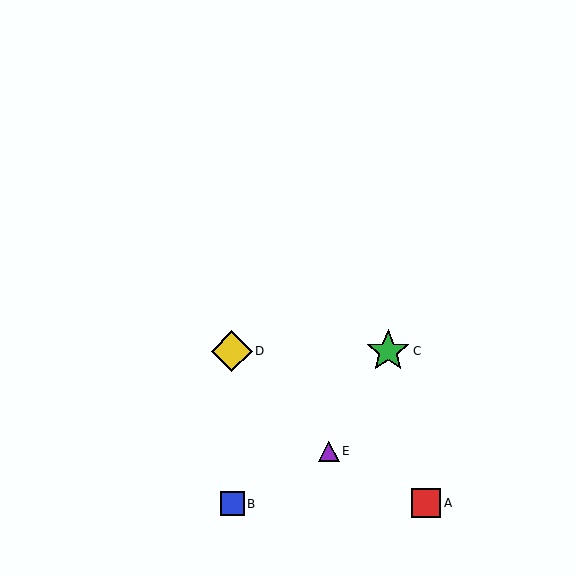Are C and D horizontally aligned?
Yes, both are at y≈351.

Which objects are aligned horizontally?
Objects C, D are aligned horizontally.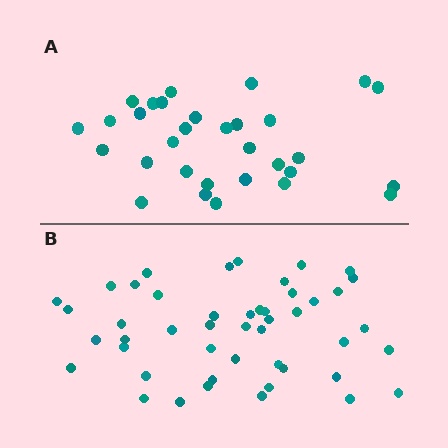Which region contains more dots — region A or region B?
Region B (the bottom region) has more dots.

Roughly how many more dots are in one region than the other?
Region B has approximately 15 more dots than region A.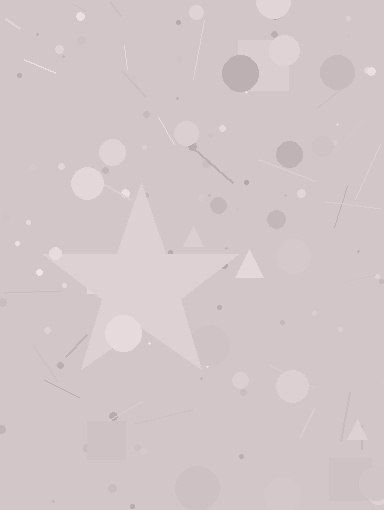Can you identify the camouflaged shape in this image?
The camouflaged shape is a star.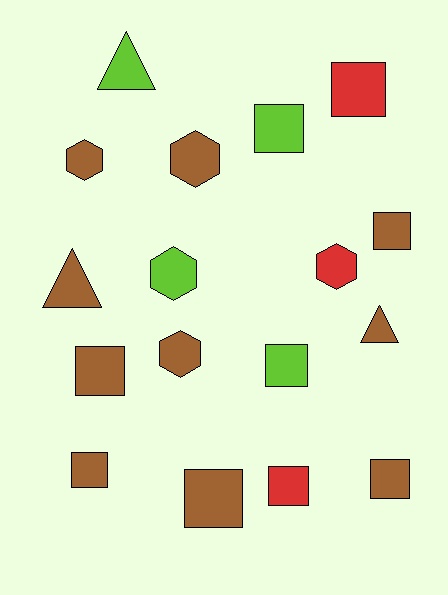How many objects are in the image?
There are 17 objects.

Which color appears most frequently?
Brown, with 10 objects.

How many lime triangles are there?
There is 1 lime triangle.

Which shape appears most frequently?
Square, with 9 objects.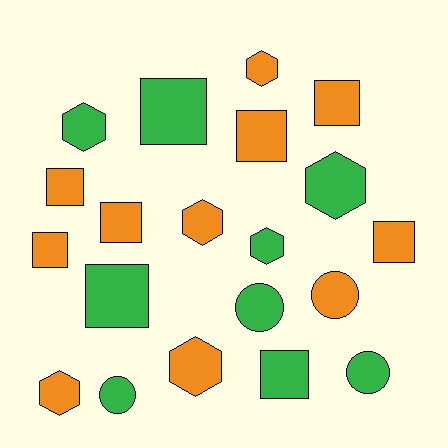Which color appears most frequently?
Orange, with 11 objects.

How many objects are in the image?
There are 20 objects.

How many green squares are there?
There are 3 green squares.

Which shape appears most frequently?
Square, with 9 objects.